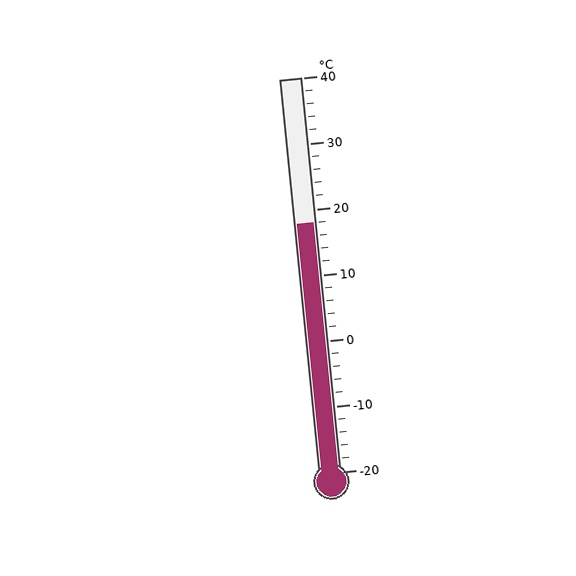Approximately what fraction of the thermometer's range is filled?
The thermometer is filled to approximately 65% of its range.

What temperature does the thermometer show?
The thermometer shows approximately 18°C.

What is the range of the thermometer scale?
The thermometer scale ranges from -20°C to 40°C.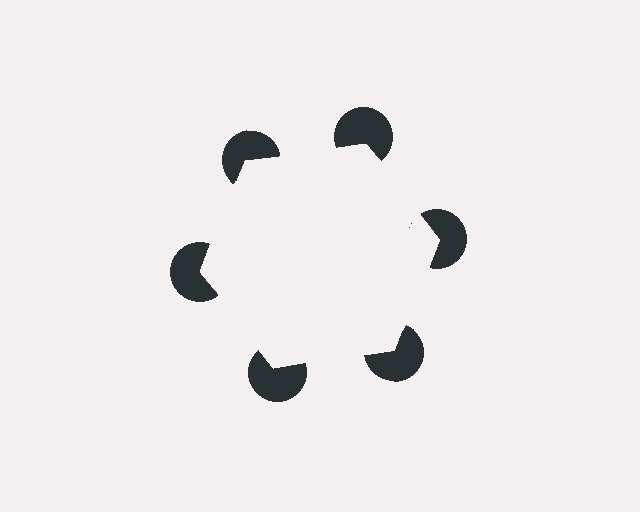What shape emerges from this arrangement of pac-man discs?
An illusory hexagon — its edges are inferred from the aligned wedge cuts in the pac-man discs, not physically drawn.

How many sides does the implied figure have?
6 sides.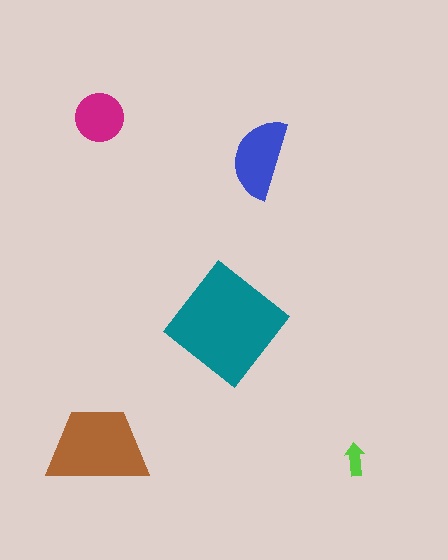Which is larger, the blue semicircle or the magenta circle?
The blue semicircle.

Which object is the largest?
The teal diamond.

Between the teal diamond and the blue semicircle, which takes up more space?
The teal diamond.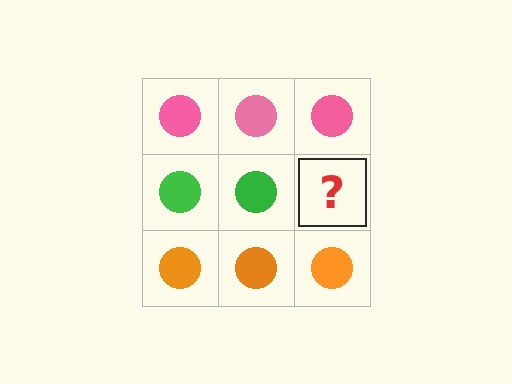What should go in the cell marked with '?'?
The missing cell should contain a green circle.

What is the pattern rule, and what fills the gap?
The rule is that each row has a consistent color. The gap should be filled with a green circle.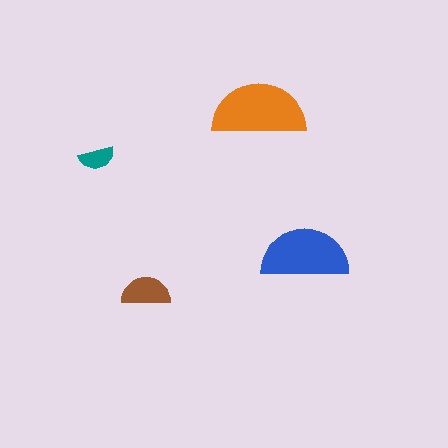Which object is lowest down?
The brown semicircle is bottommost.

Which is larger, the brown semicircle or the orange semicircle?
The orange one.